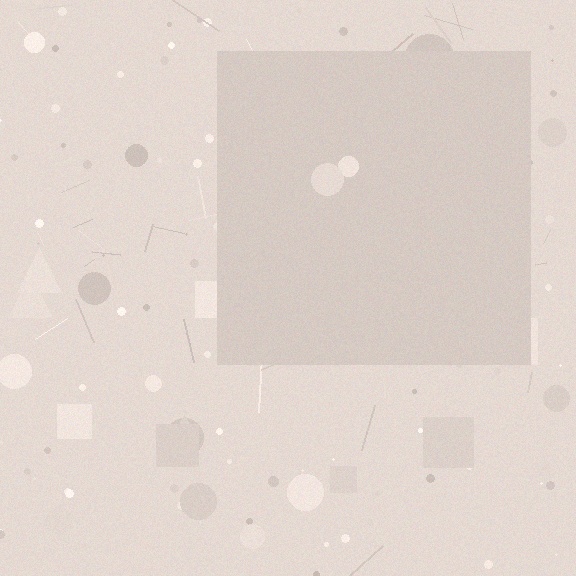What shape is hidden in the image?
A square is hidden in the image.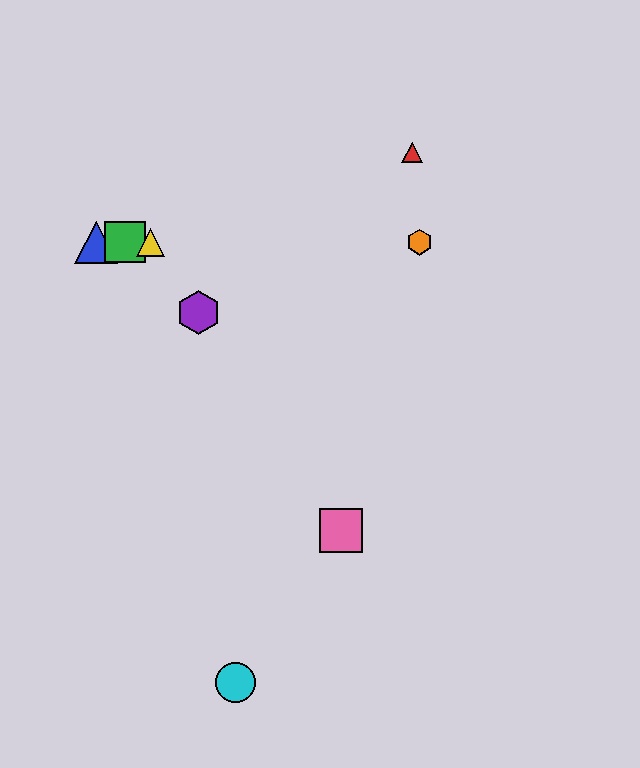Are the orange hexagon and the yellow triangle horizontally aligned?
Yes, both are at y≈242.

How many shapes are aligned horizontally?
4 shapes (the blue triangle, the green square, the yellow triangle, the orange hexagon) are aligned horizontally.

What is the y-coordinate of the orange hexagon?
The orange hexagon is at y≈242.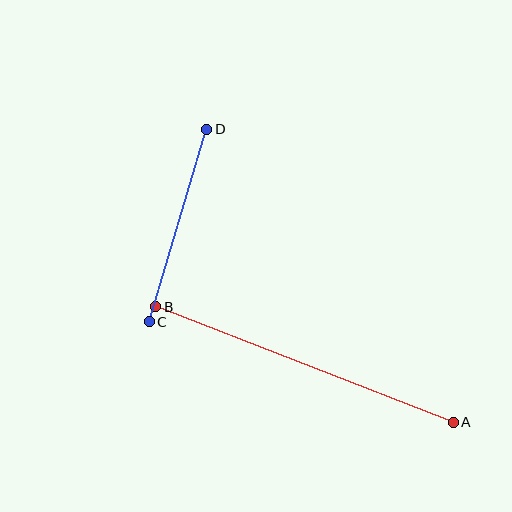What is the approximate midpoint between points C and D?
The midpoint is at approximately (178, 225) pixels.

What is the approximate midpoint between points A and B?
The midpoint is at approximately (305, 364) pixels.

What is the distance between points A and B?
The distance is approximately 319 pixels.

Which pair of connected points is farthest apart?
Points A and B are farthest apart.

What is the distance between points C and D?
The distance is approximately 201 pixels.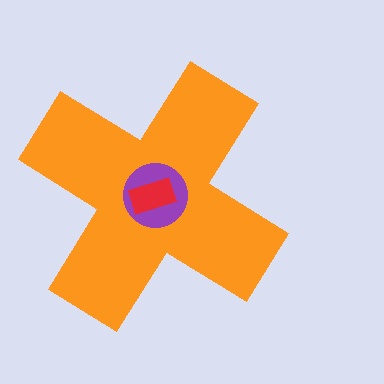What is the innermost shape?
The red rectangle.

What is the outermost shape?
The orange cross.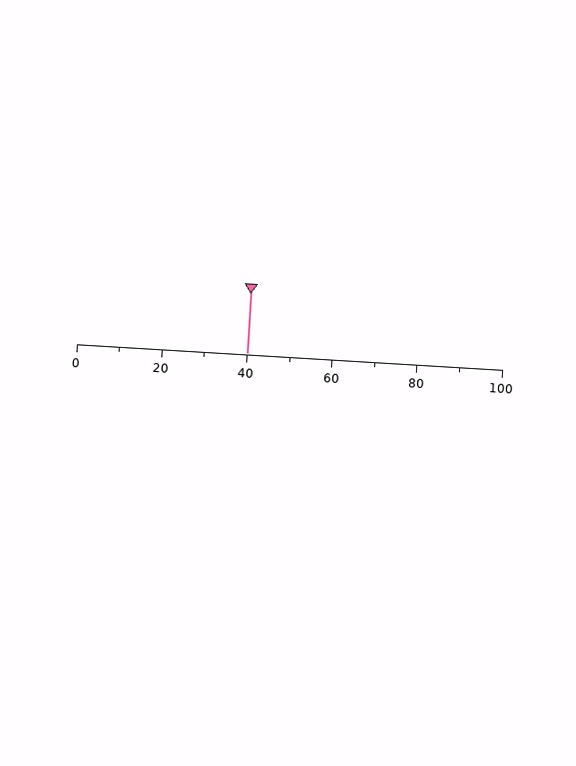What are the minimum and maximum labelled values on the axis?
The axis runs from 0 to 100.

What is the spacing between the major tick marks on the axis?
The major ticks are spaced 20 apart.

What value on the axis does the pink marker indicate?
The marker indicates approximately 40.